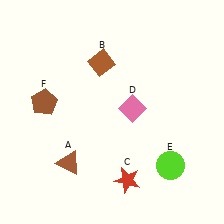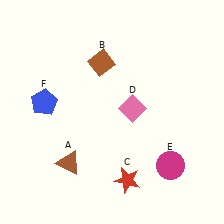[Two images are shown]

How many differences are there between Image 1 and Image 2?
There are 2 differences between the two images.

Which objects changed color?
E changed from lime to magenta. F changed from brown to blue.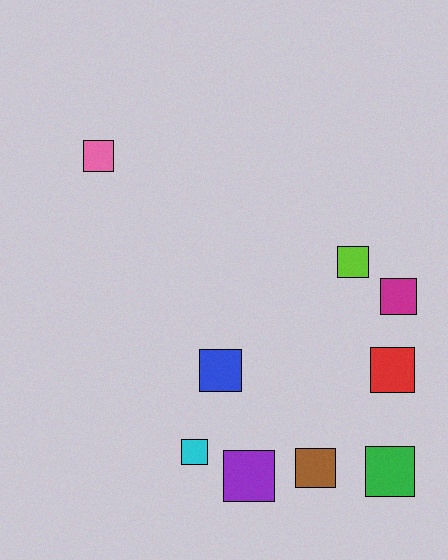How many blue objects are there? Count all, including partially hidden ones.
There is 1 blue object.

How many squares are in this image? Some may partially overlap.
There are 9 squares.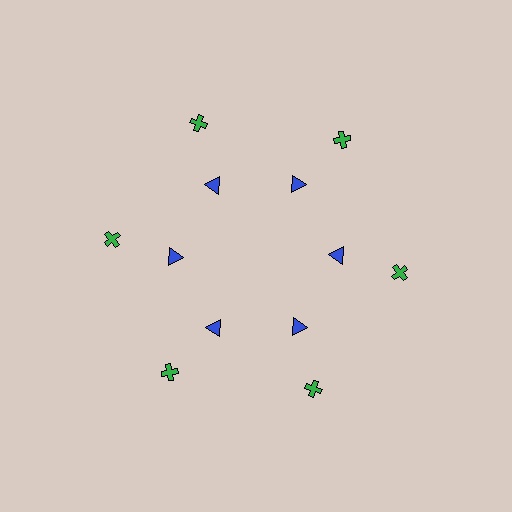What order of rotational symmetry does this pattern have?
This pattern has 6-fold rotational symmetry.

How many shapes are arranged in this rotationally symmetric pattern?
There are 12 shapes, arranged in 6 groups of 2.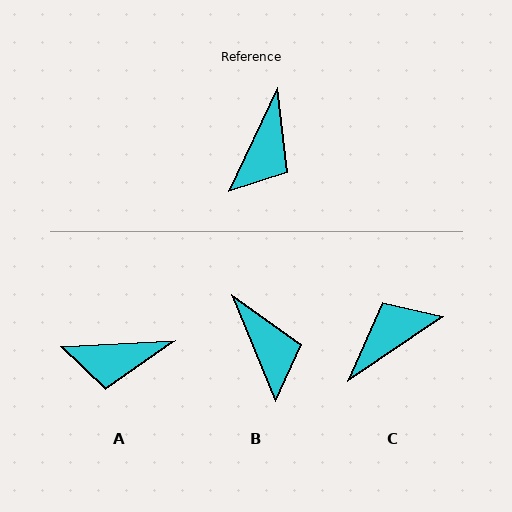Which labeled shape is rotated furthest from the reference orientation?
C, about 149 degrees away.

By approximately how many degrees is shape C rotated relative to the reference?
Approximately 149 degrees counter-clockwise.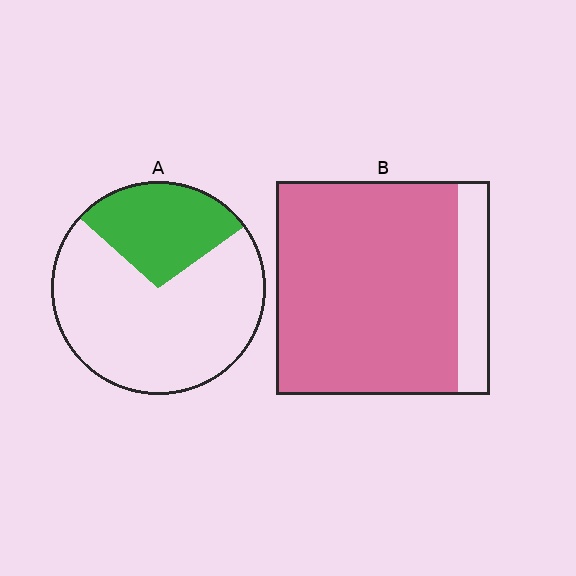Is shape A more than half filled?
No.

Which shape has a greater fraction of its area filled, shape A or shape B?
Shape B.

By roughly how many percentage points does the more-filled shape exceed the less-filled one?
By roughly 55 percentage points (B over A).